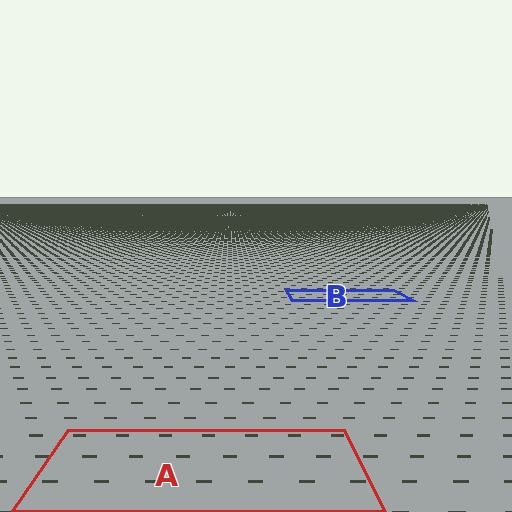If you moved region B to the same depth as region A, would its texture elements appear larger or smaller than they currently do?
They would appear larger. At a closer depth, the same texture elements are projected at a bigger on-screen size.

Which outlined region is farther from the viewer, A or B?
Region B is farther from the viewer — the texture elements inside it appear smaller and more densely packed.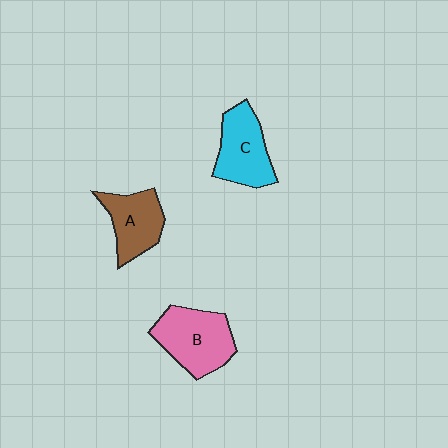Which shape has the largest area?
Shape B (pink).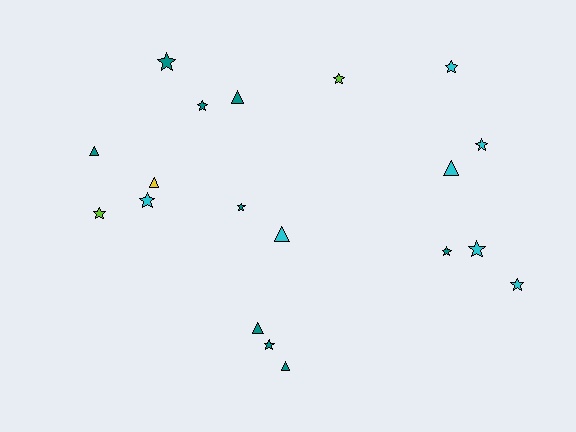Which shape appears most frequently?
Star, with 12 objects.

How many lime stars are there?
There are 2 lime stars.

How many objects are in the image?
There are 19 objects.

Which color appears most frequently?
Teal, with 9 objects.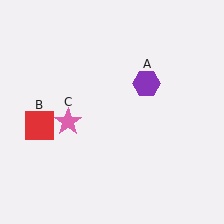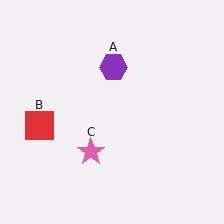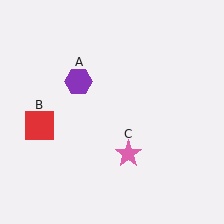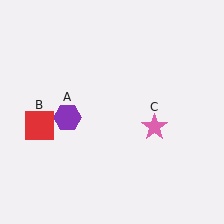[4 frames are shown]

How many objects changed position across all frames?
2 objects changed position: purple hexagon (object A), pink star (object C).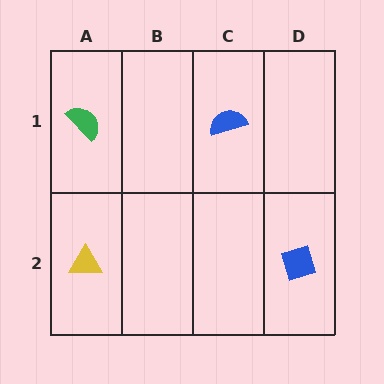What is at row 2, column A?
A yellow triangle.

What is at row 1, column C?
A blue semicircle.